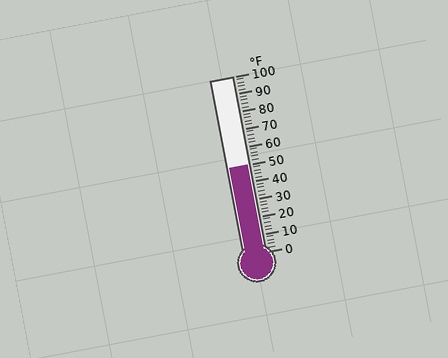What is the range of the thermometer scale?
The thermometer scale ranges from 0°F to 100°F.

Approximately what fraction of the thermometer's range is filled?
The thermometer is filled to approximately 50% of its range.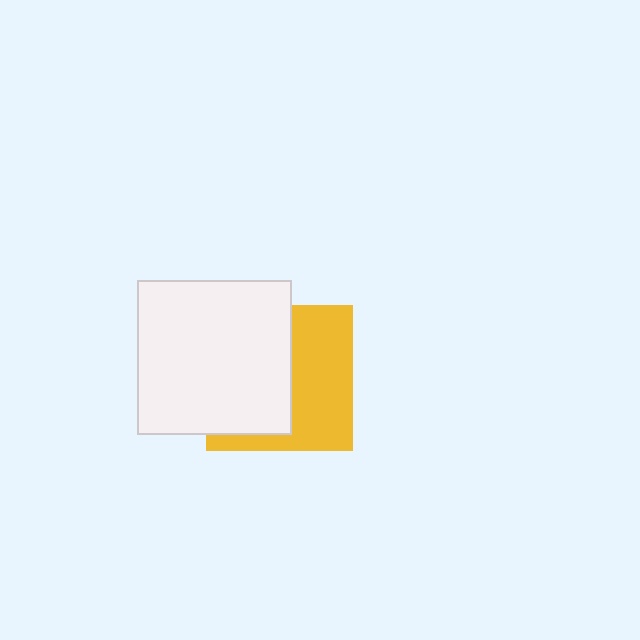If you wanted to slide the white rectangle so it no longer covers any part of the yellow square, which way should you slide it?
Slide it left — that is the most direct way to separate the two shapes.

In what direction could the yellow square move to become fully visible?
The yellow square could move right. That would shift it out from behind the white rectangle entirely.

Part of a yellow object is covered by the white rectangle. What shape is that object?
It is a square.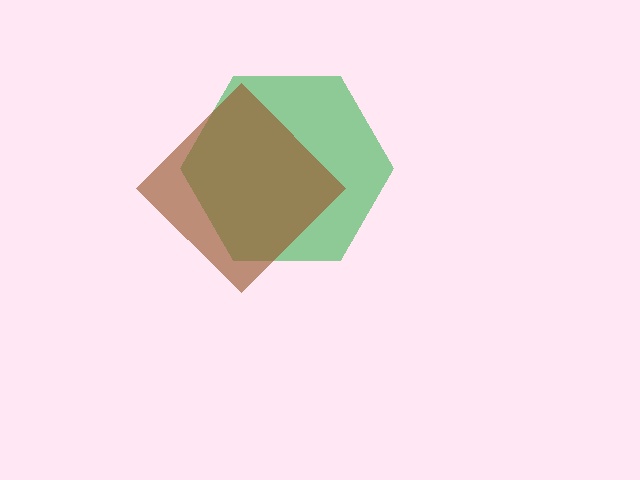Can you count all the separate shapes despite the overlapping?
Yes, there are 2 separate shapes.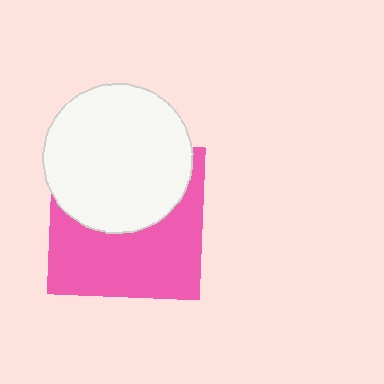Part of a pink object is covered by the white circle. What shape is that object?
It is a square.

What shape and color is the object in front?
The object in front is a white circle.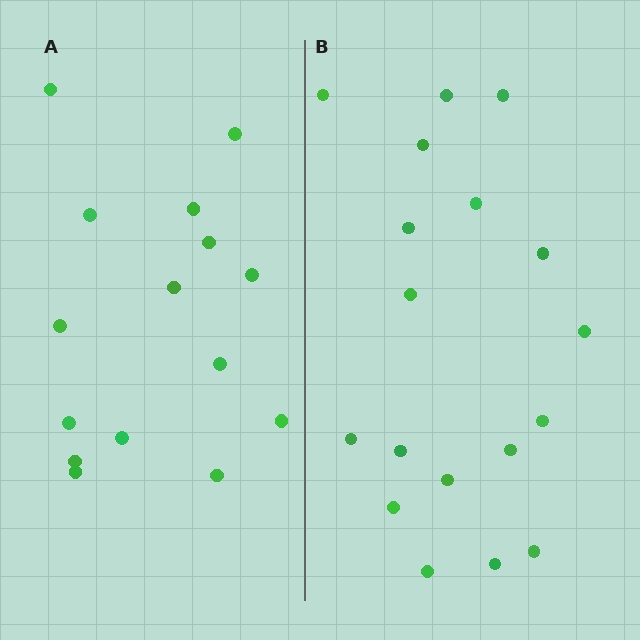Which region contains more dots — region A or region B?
Region B (the right region) has more dots.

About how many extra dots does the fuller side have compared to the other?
Region B has just a few more — roughly 2 or 3 more dots than region A.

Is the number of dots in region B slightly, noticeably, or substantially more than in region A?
Region B has only slightly more — the two regions are fairly close. The ratio is roughly 1.2 to 1.